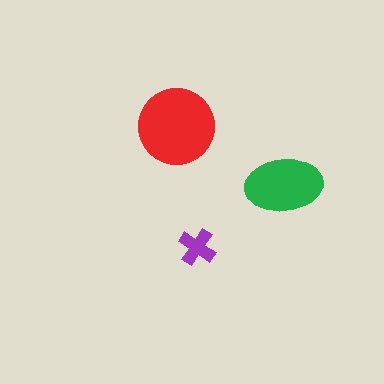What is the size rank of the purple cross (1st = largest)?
3rd.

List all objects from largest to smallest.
The red circle, the green ellipse, the purple cross.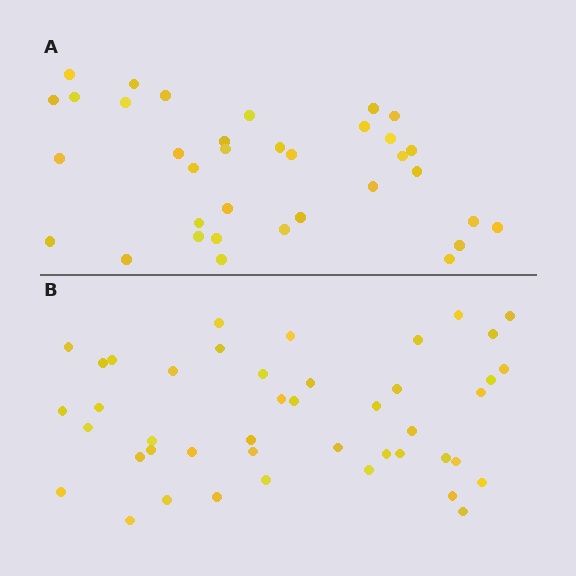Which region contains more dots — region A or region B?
Region B (the bottom region) has more dots.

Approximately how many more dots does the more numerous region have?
Region B has roughly 8 or so more dots than region A.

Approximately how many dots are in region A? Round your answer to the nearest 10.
About 40 dots. (The exact count is 35, which rounds to 40.)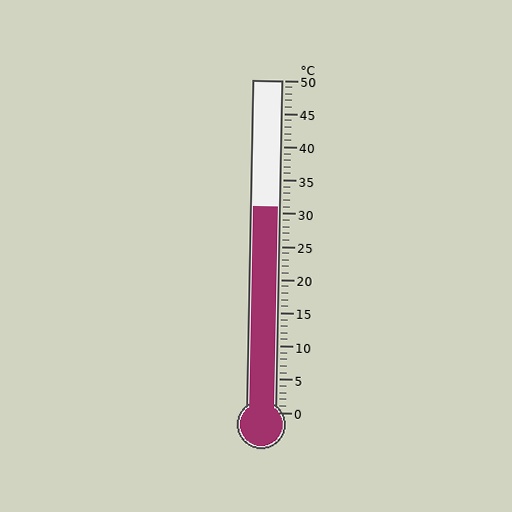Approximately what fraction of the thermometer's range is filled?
The thermometer is filled to approximately 60% of its range.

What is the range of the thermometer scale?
The thermometer scale ranges from 0°C to 50°C.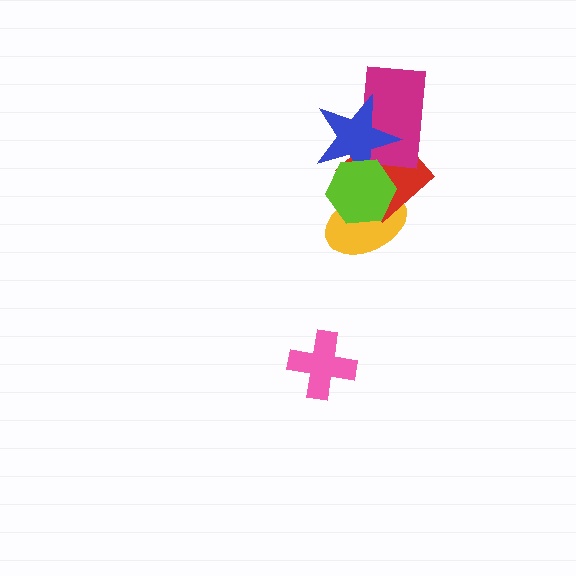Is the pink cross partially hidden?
No, no other shape covers it.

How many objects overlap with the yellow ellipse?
2 objects overlap with the yellow ellipse.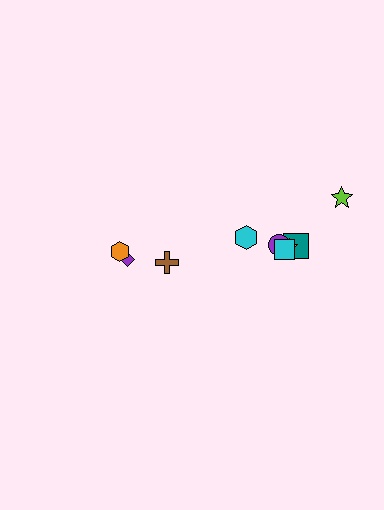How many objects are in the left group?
There are 3 objects.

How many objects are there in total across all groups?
There are 9 objects.